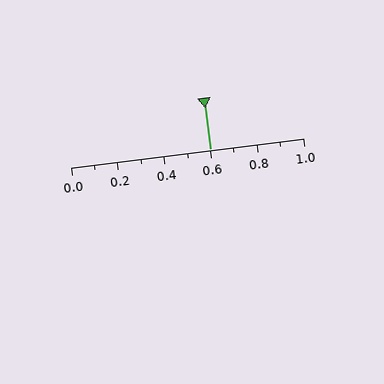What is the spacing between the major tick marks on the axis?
The major ticks are spaced 0.2 apart.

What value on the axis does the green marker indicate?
The marker indicates approximately 0.6.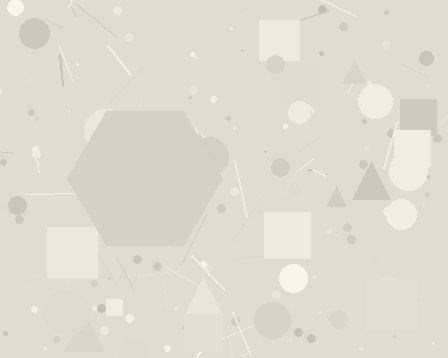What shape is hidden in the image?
A hexagon is hidden in the image.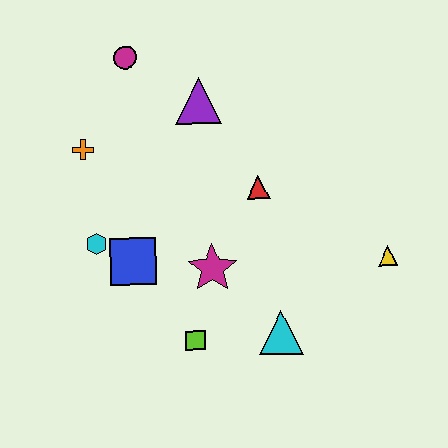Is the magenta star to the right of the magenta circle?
Yes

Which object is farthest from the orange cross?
The yellow triangle is farthest from the orange cross.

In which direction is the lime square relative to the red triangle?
The lime square is below the red triangle.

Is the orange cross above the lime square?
Yes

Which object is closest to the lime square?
The magenta star is closest to the lime square.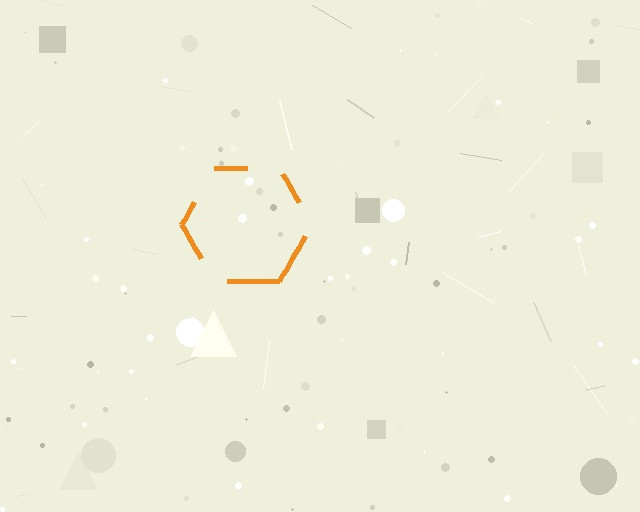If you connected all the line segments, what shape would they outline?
They would outline a hexagon.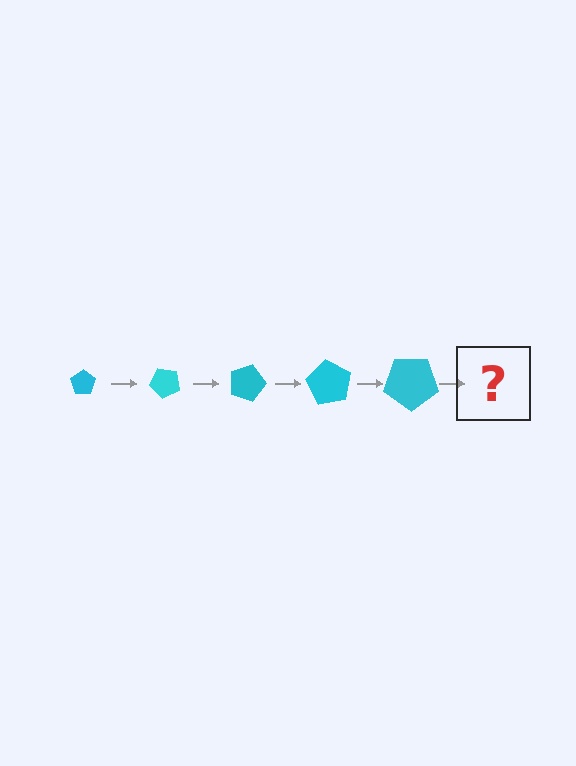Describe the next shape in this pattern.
It should be a pentagon, larger than the previous one and rotated 225 degrees from the start.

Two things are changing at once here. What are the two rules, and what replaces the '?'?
The two rules are that the pentagon grows larger each step and it rotates 45 degrees each step. The '?' should be a pentagon, larger than the previous one and rotated 225 degrees from the start.